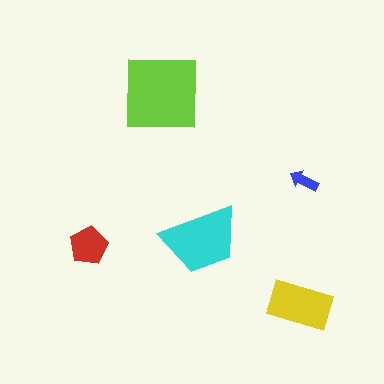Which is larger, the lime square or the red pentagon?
The lime square.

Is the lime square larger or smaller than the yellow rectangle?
Larger.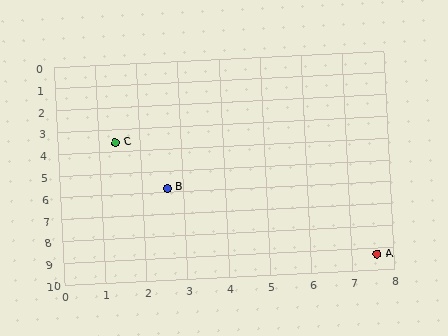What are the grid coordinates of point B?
Point B is at approximately (2.6, 5.8).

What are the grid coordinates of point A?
Point A is at approximately (7.6, 9.3).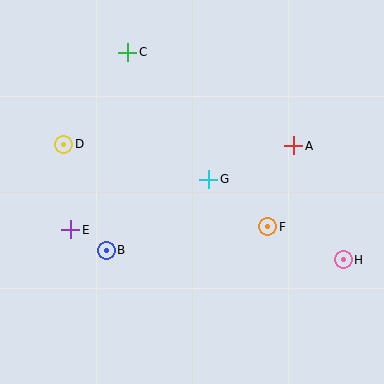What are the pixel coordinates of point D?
Point D is at (64, 144).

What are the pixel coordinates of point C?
Point C is at (128, 52).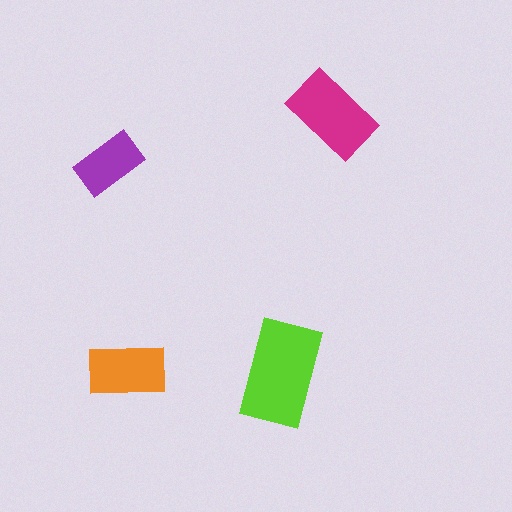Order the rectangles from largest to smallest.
the lime one, the magenta one, the orange one, the purple one.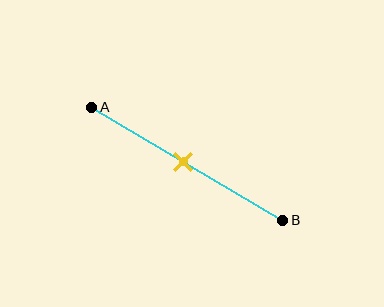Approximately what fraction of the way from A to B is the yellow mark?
The yellow mark is approximately 50% of the way from A to B.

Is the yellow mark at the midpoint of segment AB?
Yes, the mark is approximately at the midpoint.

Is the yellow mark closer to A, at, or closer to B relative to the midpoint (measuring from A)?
The yellow mark is approximately at the midpoint of segment AB.